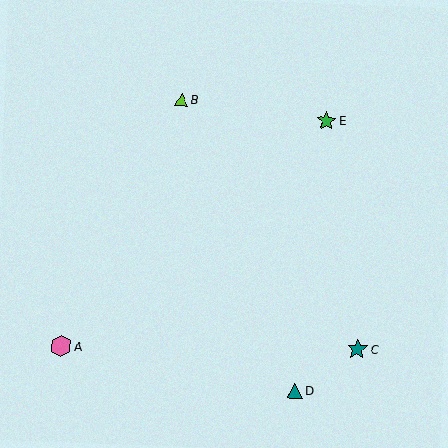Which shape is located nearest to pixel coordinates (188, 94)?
The lime triangle (labeled B) at (182, 100) is nearest to that location.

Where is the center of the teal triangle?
The center of the teal triangle is at (295, 391).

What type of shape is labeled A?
Shape A is a pink hexagon.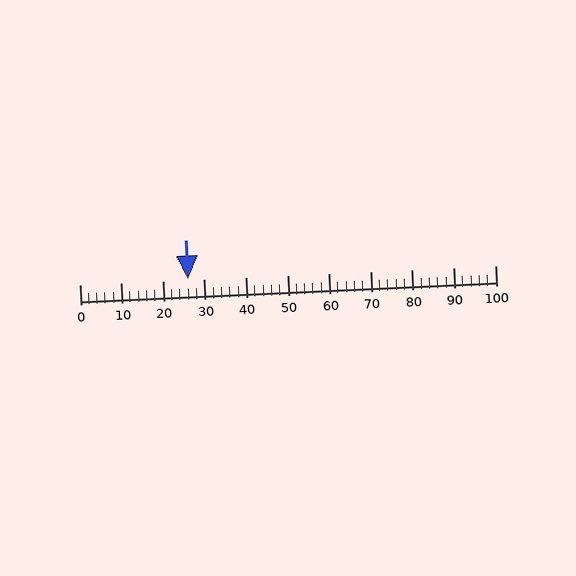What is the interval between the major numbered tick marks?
The major tick marks are spaced 10 units apart.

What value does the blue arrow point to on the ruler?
The blue arrow points to approximately 26.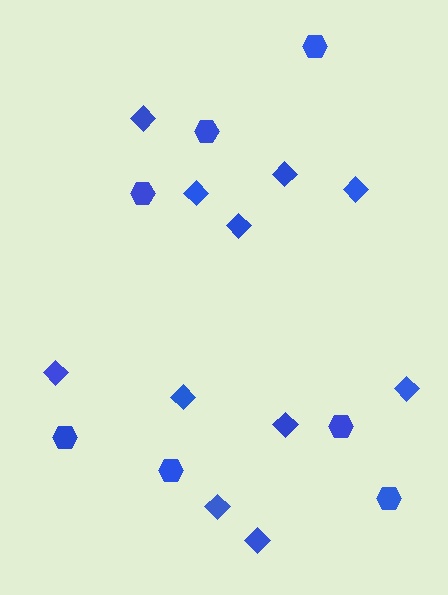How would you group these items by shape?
There are 2 groups: one group of diamonds (11) and one group of hexagons (7).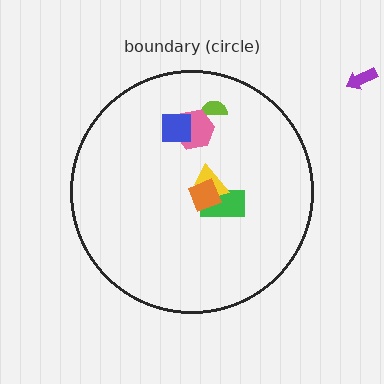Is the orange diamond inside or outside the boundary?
Inside.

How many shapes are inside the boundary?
6 inside, 1 outside.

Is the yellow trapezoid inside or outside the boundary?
Inside.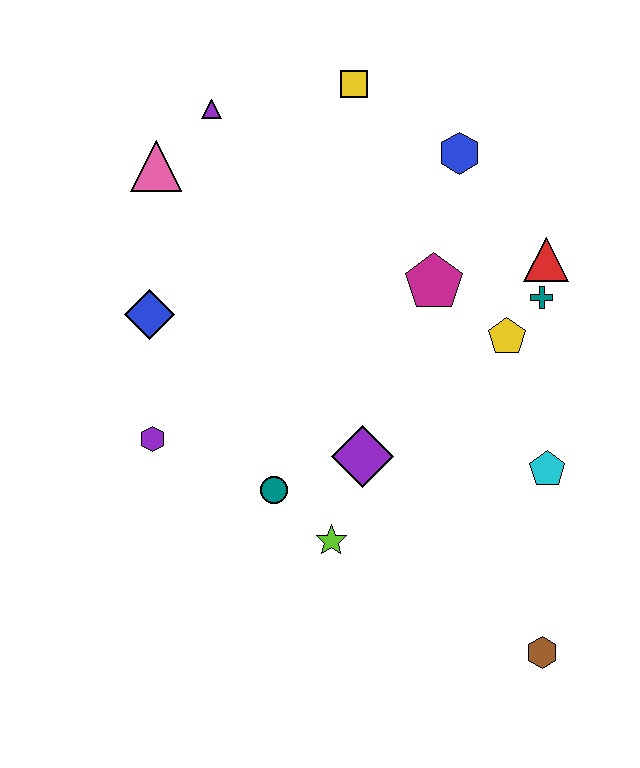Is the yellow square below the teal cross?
No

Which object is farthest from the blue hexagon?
The brown hexagon is farthest from the blue hexagon.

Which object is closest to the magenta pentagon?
The yellow pentagon is closest to the magenta pentagon.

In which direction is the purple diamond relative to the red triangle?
The purple diamond is below the red triangle.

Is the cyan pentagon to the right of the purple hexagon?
Yes